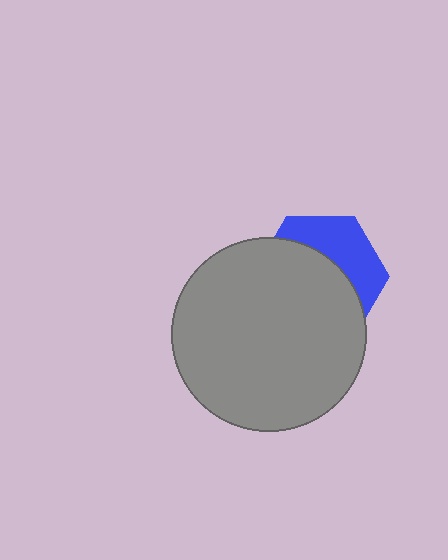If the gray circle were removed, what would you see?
You would see the complete blue hexagon.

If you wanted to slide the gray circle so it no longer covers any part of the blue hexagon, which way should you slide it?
Slide it down — that is the most direct way to separate the two shapes.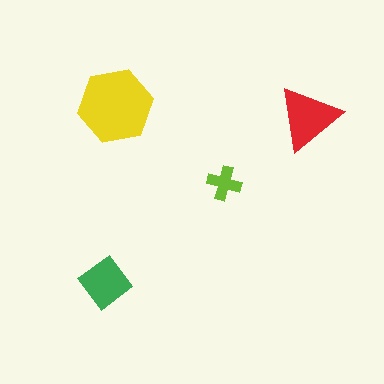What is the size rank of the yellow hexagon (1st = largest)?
1st.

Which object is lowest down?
The green diamond is bottommost.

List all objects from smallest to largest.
The lime cross, the green diamond, the red triangle, the yellow hexagon.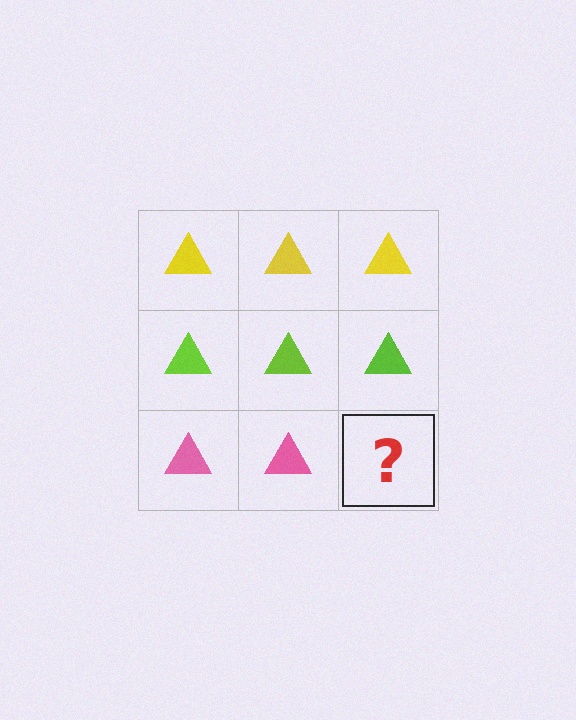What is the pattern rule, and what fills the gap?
The rule is that each row has a consistent color. The gap should be filled with a pink triangle.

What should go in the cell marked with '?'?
The missing cell should contain a pink triangle.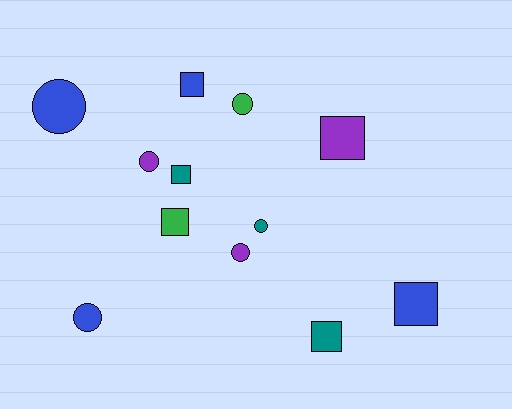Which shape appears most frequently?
Square, with 6 objects.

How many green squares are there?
There is 1 green square.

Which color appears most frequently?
Blue, with 4 objects.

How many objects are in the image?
There are 12 objects.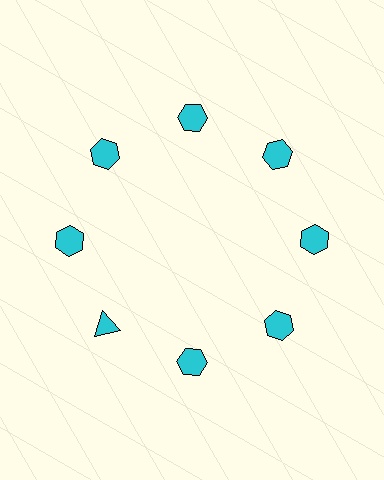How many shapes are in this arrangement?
There are 8 shapes arranged in a ring pattern.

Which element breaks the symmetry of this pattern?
The cyan triangle at roughly the 8 o'clock position breaks the symmetry. All other shapes are cyan hexagons.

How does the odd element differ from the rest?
It has a different shape: triangle instead of hexagon.